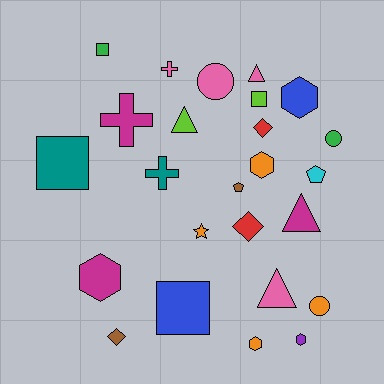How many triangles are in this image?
There are 4 triangles.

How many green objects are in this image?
There are 2 green objects.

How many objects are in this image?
There are 25 objects.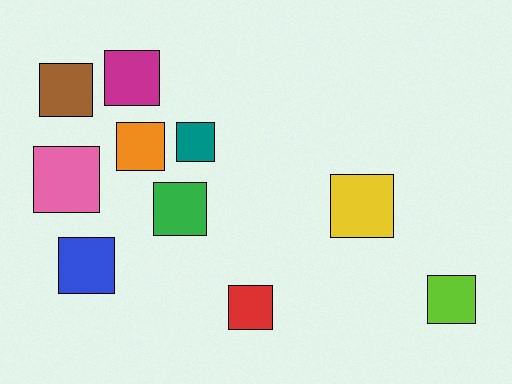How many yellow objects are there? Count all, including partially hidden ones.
There is 1 yellow object.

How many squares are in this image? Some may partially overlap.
There are 10 squares.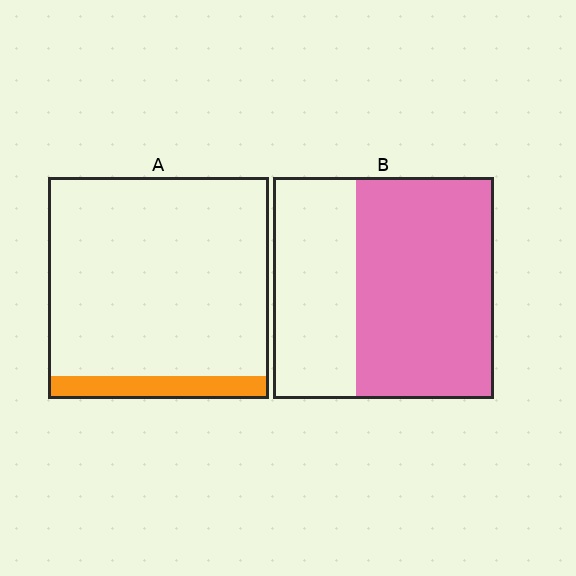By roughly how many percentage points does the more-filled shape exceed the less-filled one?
By roughly 50 percentage points (B over A).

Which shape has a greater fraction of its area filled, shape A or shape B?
Shape B.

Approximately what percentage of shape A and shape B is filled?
A is approximately 10% and B is approximately 60%.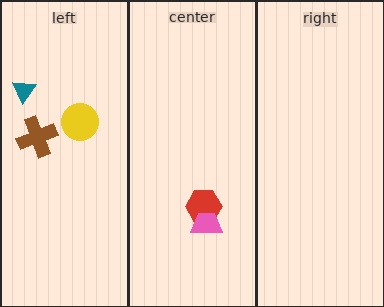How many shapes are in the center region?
2.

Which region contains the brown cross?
The left region.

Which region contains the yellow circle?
The left region.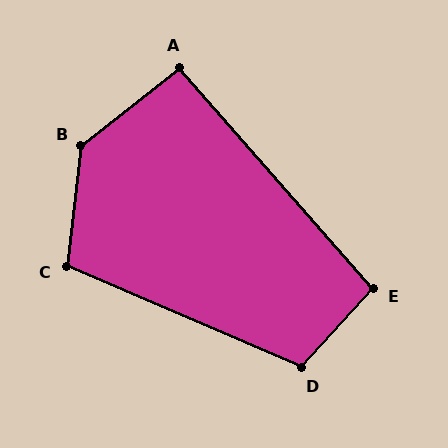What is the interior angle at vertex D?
Approximately 109 degrees (obtuse).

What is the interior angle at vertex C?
Approximately 107 degrees (obtuse).